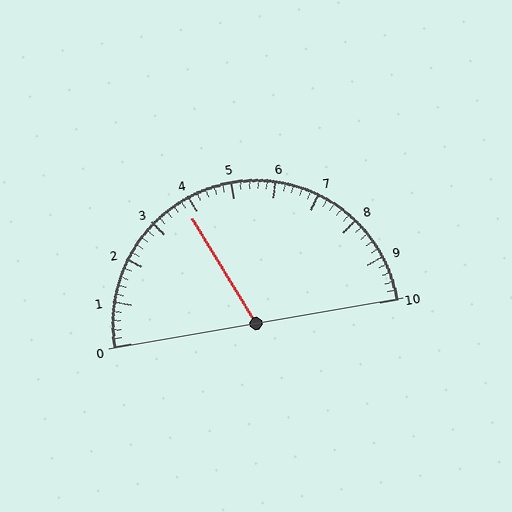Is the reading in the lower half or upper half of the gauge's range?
The reading is in the lower half of the range (0 to 10).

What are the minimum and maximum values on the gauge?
The gauge ranges from 0 to 10.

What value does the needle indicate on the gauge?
The needle indicates approximately 3.8.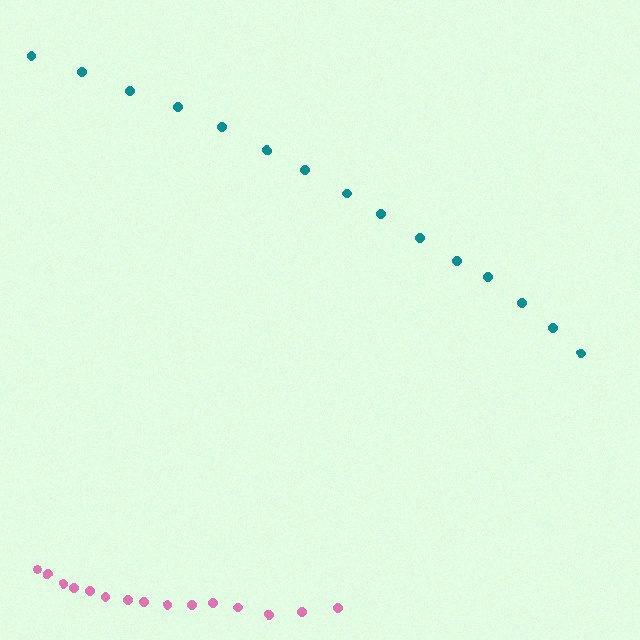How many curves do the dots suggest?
There are 2 distinct paths.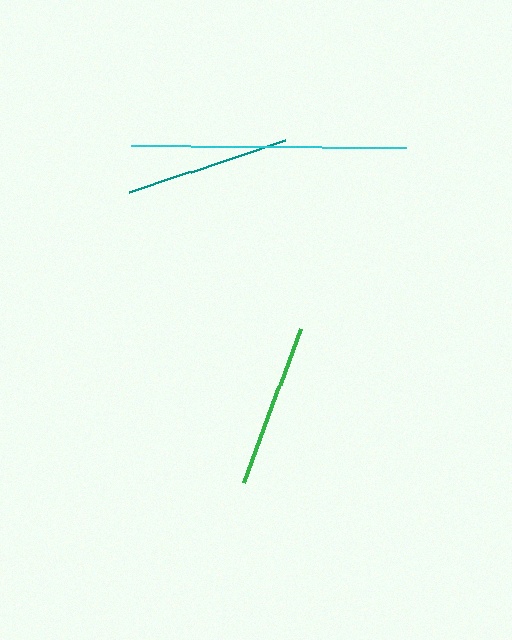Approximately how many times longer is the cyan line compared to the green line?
The cyan line is approximately 1.7 times the length of the green line.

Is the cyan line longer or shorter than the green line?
The cyan line is longer than the green line.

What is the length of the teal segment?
The teal segment is approximately 165 pixels long.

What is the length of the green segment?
The green segment is approximately 163 pixels long.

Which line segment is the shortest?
The green line is the shortest at approximately 163 pixels.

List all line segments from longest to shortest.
From longest to shortest: cyan, teal, green.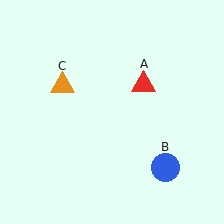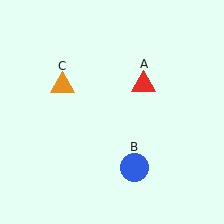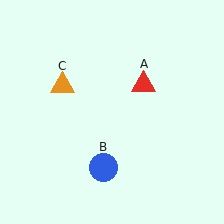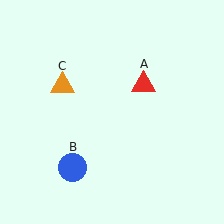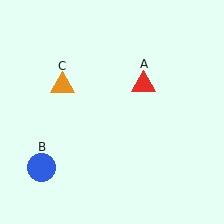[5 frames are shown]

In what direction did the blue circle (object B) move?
The blue circle (object B) moved left.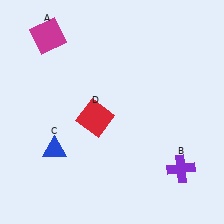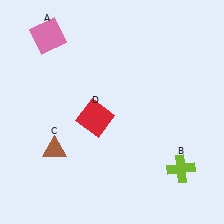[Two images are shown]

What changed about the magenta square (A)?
In Image 1, A is magenta. In Image 2, it changed to pink.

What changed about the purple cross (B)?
In Image 1, B is purple. In Image 2, it changed to lime.